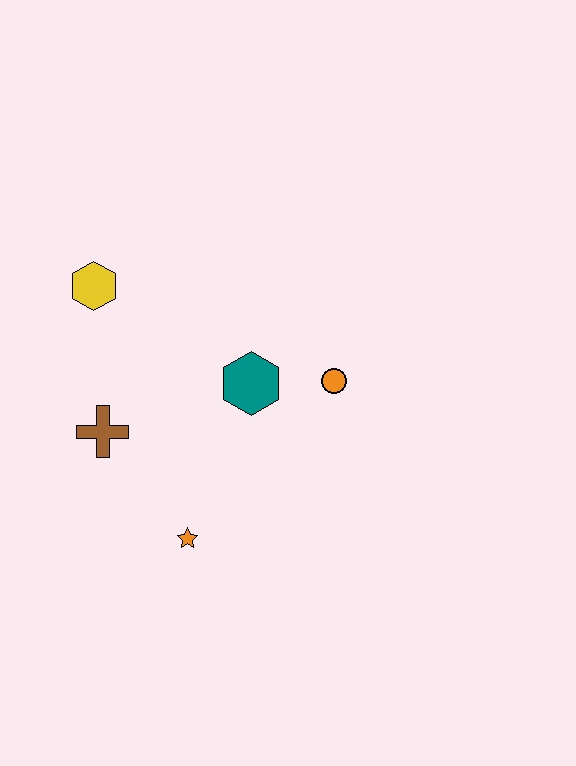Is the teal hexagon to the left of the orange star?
No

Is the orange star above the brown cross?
No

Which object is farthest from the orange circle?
The yellow hexagon is farthest from the orange circle.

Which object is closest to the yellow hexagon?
The brown cross is closest to the yellow hexagon.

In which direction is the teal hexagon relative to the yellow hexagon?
The teal hexagon is to the right of the yellow hexagon.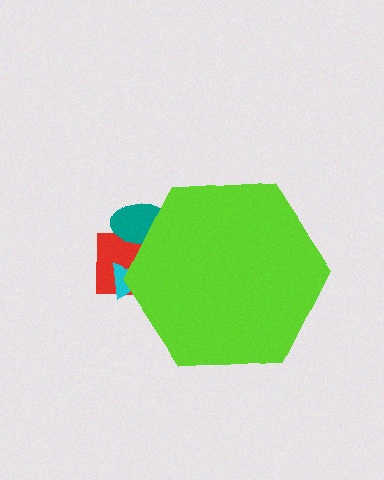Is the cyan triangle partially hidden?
Yes, the cyan triangle is partially hidden behind the lime hexagon.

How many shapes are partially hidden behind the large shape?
4 shapes are partially hidden.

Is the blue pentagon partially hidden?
Yes, the blue pentagon is partially hidden behind the lime hexagon.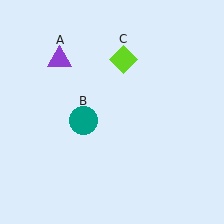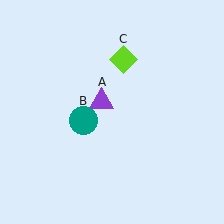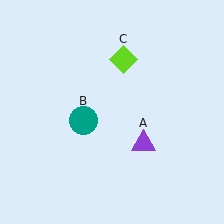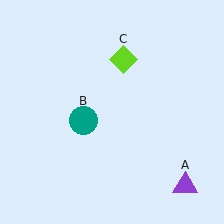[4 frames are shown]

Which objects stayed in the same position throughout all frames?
Teal circle (object B) and lime diamond (object C) remained stationary.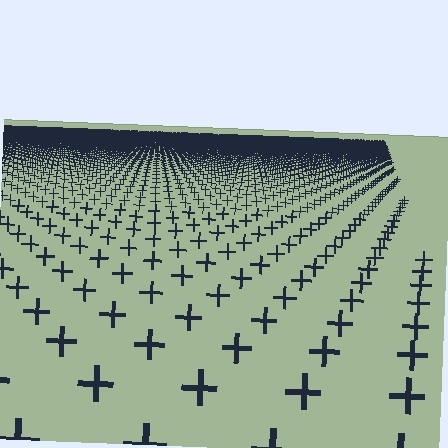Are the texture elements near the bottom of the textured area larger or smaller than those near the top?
Larger. Near the bottom, elements are closer to the viewer and appear at a bigger on-screen size.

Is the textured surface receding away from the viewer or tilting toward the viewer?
The surface is receding away from the viewer. Texture elements get smaller and denser toward the top.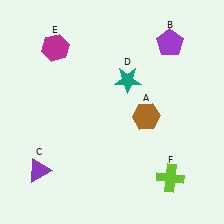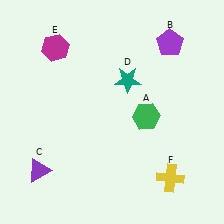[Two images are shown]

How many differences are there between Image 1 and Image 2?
There are 2 differences between the two images.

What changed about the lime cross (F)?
In Image 1, F is lime. In Image 2, it changed to yellow.